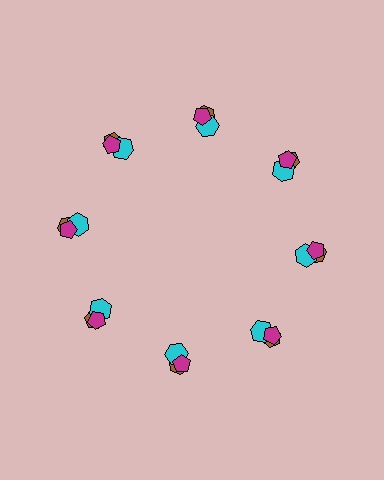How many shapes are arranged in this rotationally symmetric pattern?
There are 24 shapes, arranged in 8 groups of 3.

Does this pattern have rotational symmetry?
Yes, this pattern has 8-fold rotational symmetry. It looks the same after rotating 45 degrees around the center.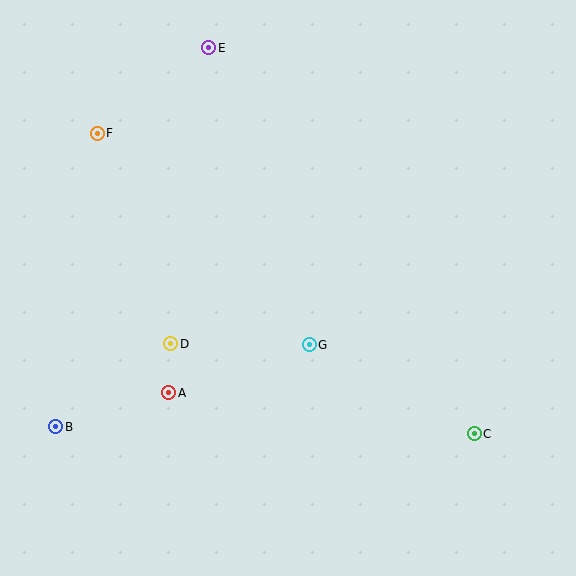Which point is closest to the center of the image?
Point G at (309, 345) is closest to the center.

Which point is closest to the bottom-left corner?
Point B is closest to the bottom-left corner.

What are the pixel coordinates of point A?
Point A is at (168, 393).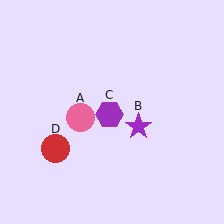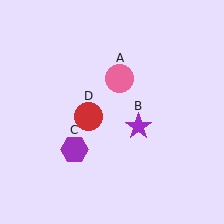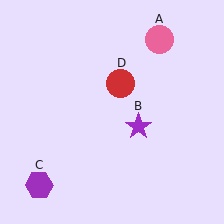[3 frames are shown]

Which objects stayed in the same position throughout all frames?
Purple star (object B) remained stationary.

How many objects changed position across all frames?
3 objects changed position: pink circle (object A), purple hexagon (object C), red circle (object D).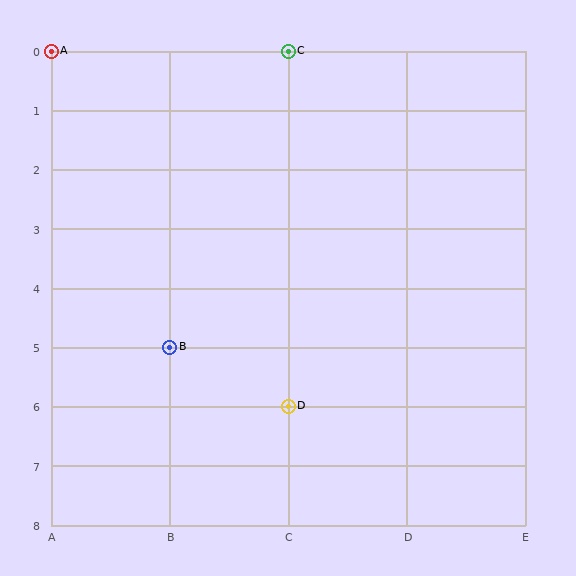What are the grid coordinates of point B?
Point B is at grid coordinates (B, 5).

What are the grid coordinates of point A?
Point A is at grid coordinates (A, 0).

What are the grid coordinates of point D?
Point D is at grid coordinates (C, 6).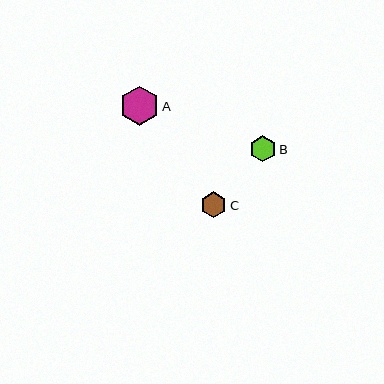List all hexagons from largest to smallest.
From largest to smallest: A, B, C.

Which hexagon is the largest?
Hexagon A is the largest with a size of approximately 39 pixels.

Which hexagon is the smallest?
Hexagon C is the smallest with a size of approximately 26 pixels.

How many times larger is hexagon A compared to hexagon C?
Hexagon A is approximately 1.5 times the size of hexagon C.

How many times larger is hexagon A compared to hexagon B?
Hexagon A is approximately 1.5 times the size of hexagon B.